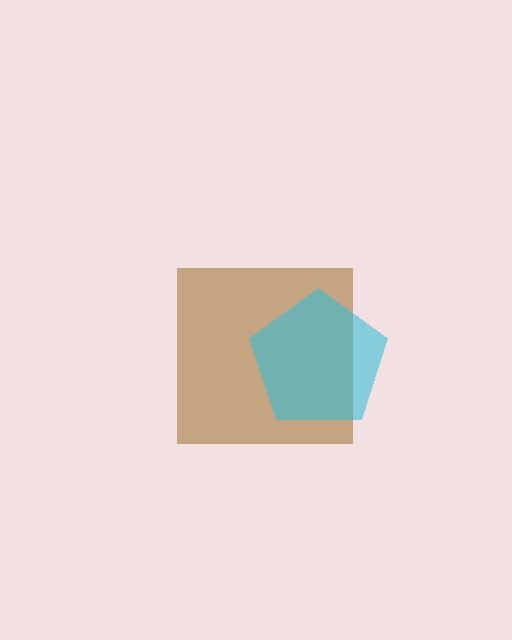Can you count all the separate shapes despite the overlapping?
Yes, there are 2 separate shapes.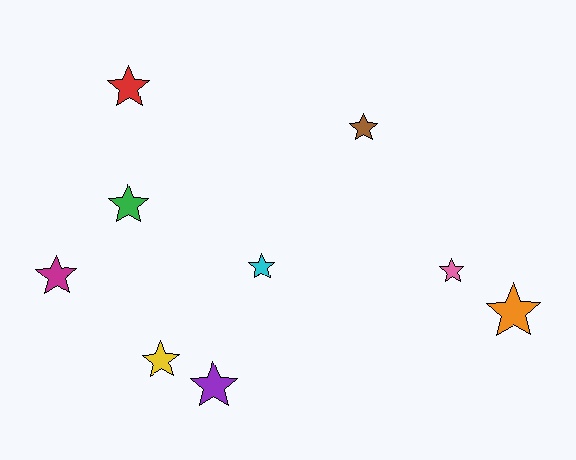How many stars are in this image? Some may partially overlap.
There are 9 stars.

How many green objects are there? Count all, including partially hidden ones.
There is 1 green object.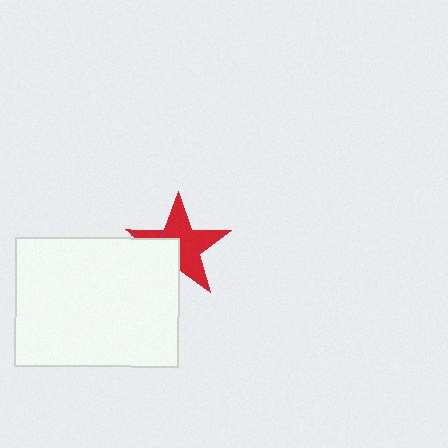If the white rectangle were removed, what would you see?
You would see the complete red star.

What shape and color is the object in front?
The object in front is a white rectangle.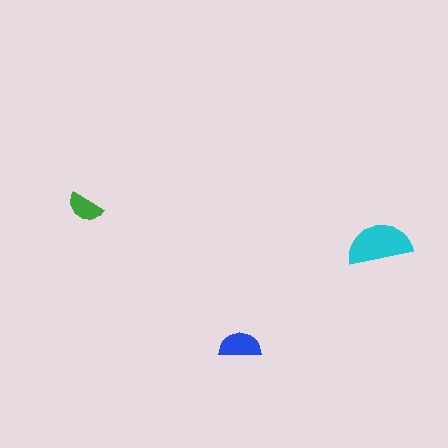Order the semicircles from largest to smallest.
the cyan one, the blue one, the green one.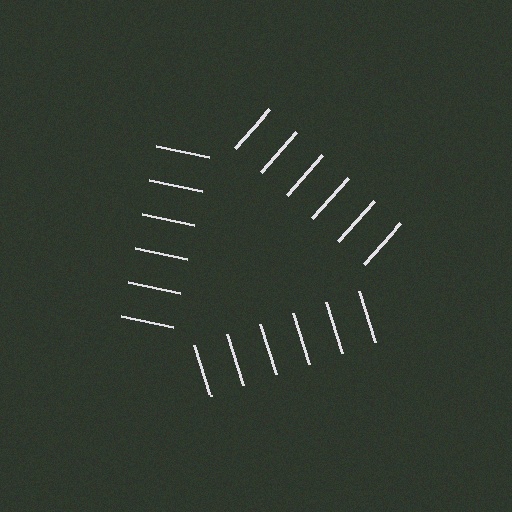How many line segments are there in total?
18 — 6 along each of the 3 edges.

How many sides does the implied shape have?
3 sides — the line-ends trace a triangle.